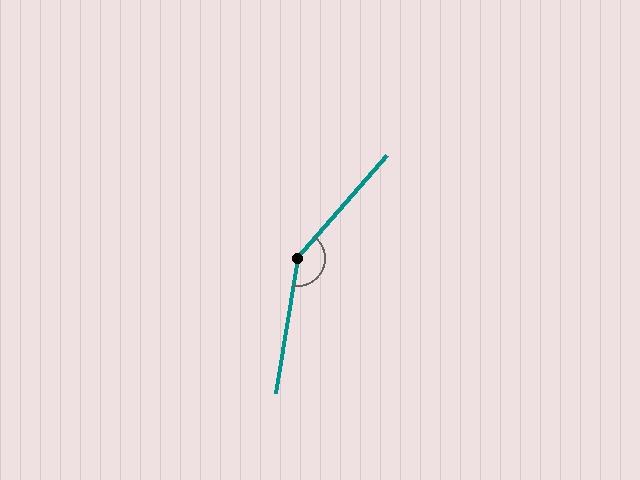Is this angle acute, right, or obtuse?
It is obtuse.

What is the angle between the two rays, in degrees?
Approximately 148 degrees.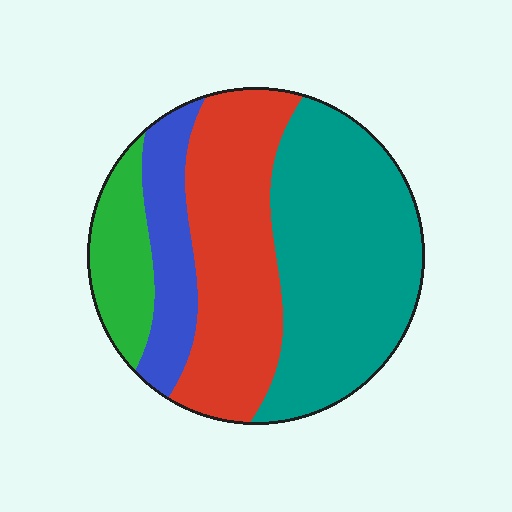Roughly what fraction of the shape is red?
Red takes up about one third (1/3) of the shape.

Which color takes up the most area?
Teal, at roughly 40%.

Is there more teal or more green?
Teal.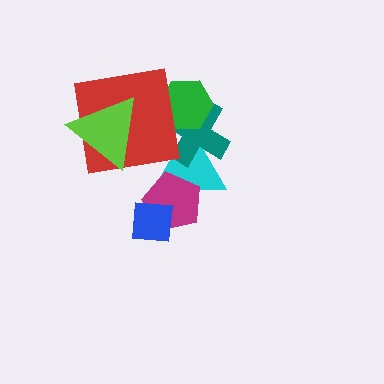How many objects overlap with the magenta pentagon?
2 objects overlap with the magenta pentagon.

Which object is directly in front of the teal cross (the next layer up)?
The green hexagon is directly in front of the teal cross.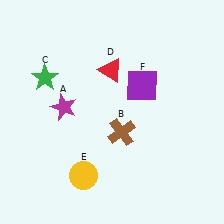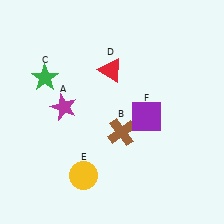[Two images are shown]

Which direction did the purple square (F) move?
The purple square (F) moved down.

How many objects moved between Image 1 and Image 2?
1 object moved between the two images.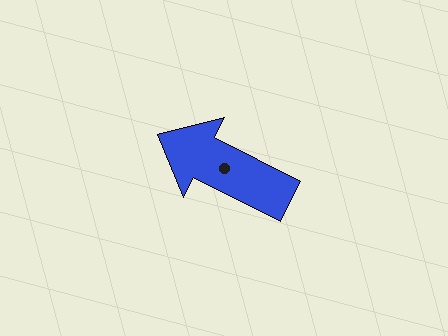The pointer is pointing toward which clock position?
Roughly 10 o'clock.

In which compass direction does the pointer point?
Northwest.